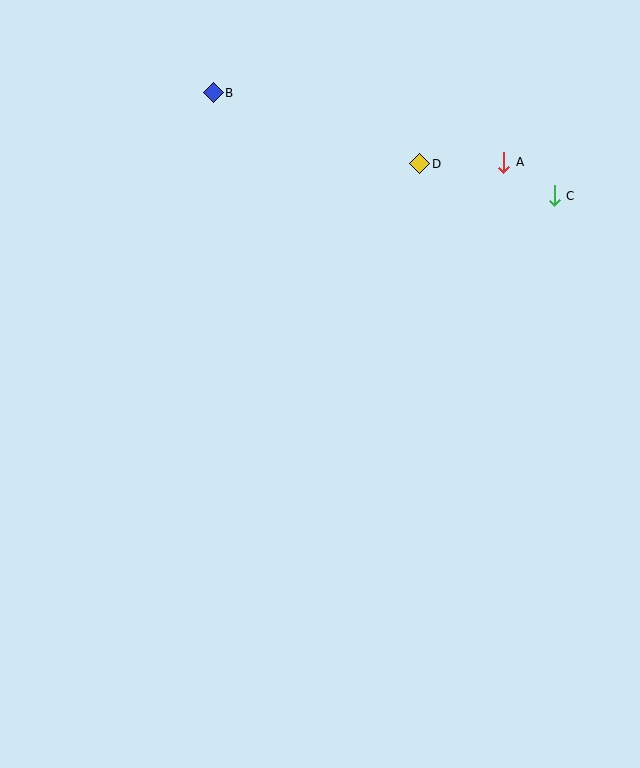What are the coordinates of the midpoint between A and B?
The midpoint between A and B is at (359, 127).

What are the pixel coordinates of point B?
Point B is at (213, 93).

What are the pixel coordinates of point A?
Point A is at (504, 162).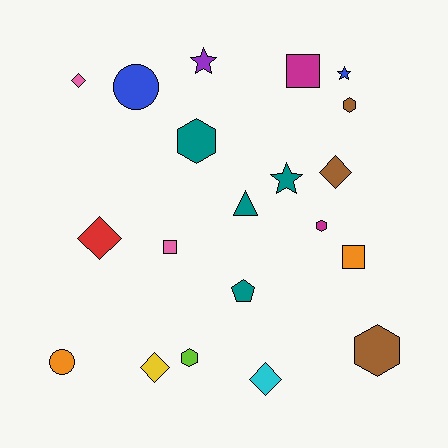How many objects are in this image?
There are 20 objects.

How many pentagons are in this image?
There is 1 pentagon.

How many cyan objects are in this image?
There is 1 cyan object.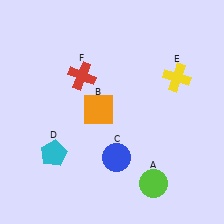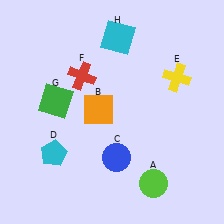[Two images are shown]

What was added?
A green square (G), a cyan square (H) were added in Image 2.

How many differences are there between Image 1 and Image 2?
There are 2 differences between the two images.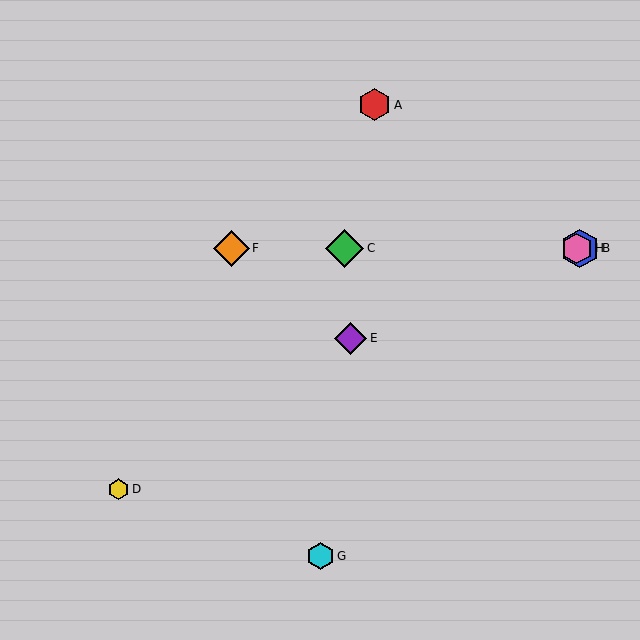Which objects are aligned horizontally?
Objects B, C, F, H are aligned horizontally.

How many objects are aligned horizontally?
4 objects (B, C, F, H) are aligned horizontally.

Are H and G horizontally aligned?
No, H is at y≈249 and G is at y≈556.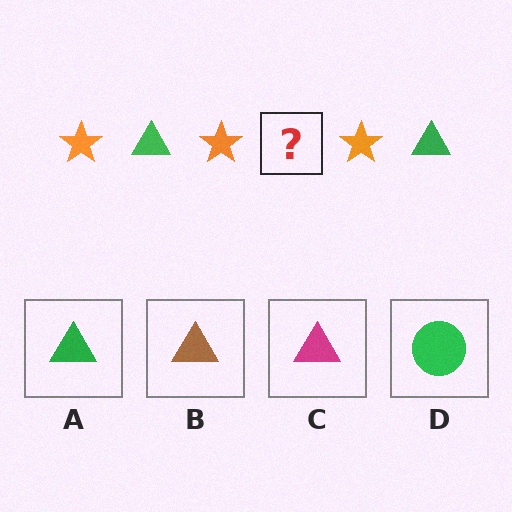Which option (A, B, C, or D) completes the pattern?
A.